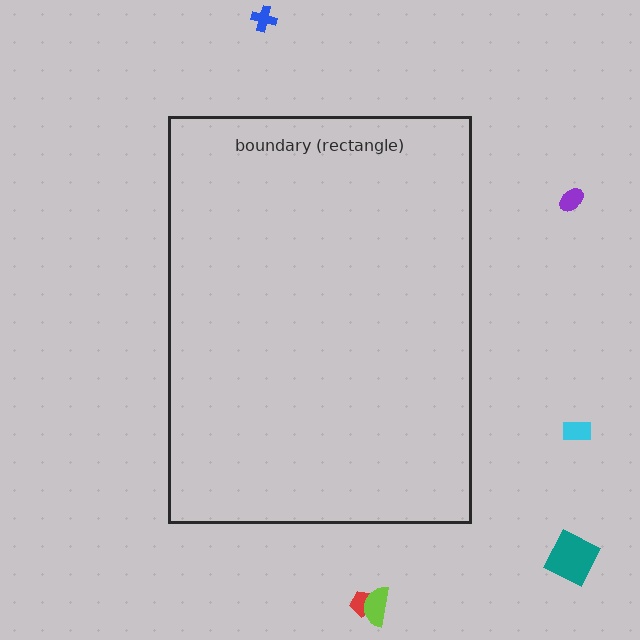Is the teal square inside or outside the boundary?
Outside.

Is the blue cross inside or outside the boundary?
Outside.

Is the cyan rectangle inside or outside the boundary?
Outside.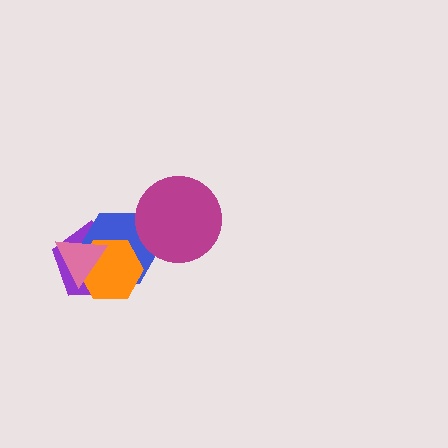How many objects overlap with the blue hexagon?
4 objects overlap with the blue hexagon.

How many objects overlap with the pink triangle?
3 objects overlap with the pink triangle.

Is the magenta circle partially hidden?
No, no other shape covers it.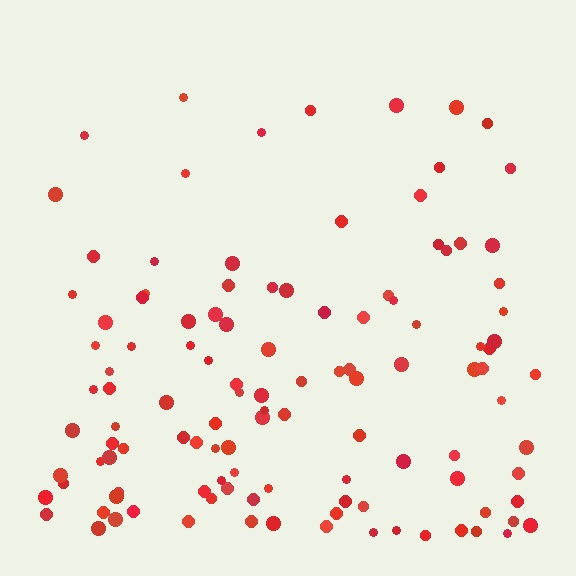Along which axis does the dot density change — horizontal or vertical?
Vertical.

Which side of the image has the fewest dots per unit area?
The top.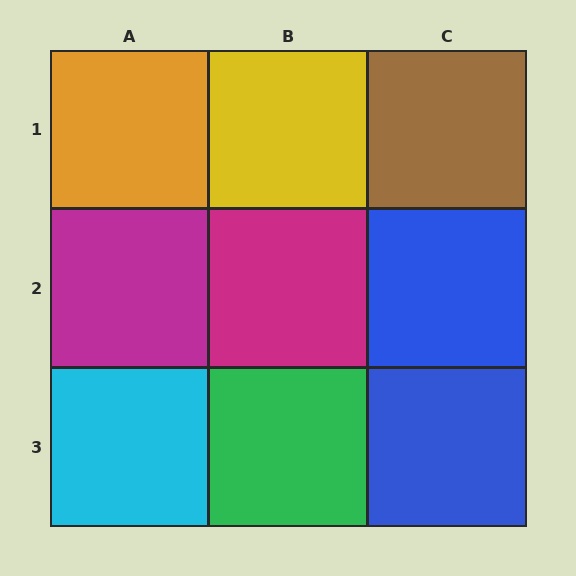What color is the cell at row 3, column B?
Green.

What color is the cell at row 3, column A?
Cyan.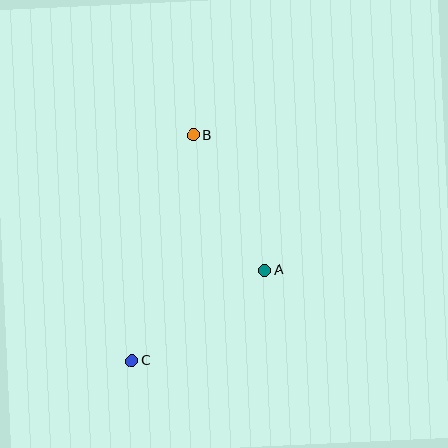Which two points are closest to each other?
Points A and B are closest to each other.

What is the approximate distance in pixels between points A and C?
The distance between A and C is approximately 161 pixels.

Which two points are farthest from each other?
Points B and C are farthest from each other.